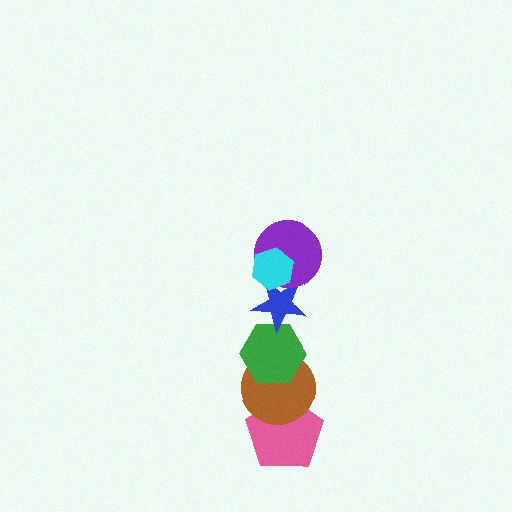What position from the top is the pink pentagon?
The pink pentagon is 6th from the top.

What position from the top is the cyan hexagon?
The cyan hexagon is 1st from the top.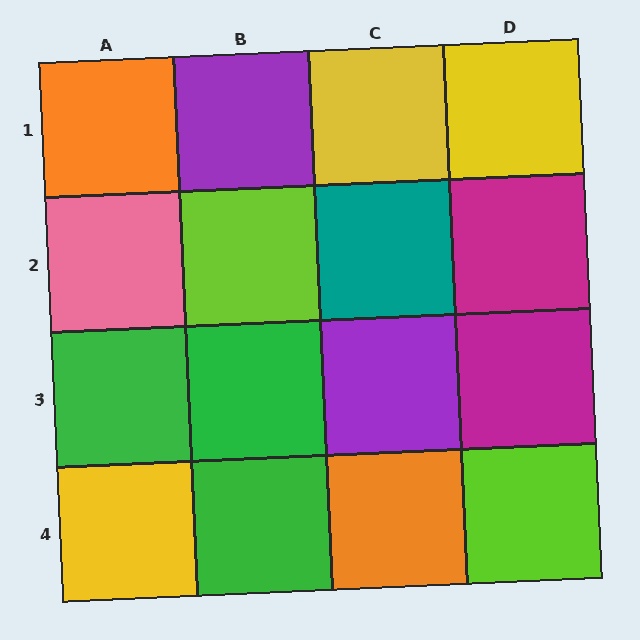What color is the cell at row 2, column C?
Teal.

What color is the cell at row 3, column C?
Purple.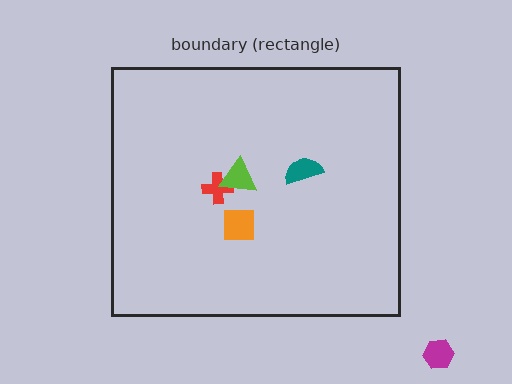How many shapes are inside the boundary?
4 inside, 1 outside.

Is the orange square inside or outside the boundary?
Inside.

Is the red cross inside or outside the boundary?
Inside.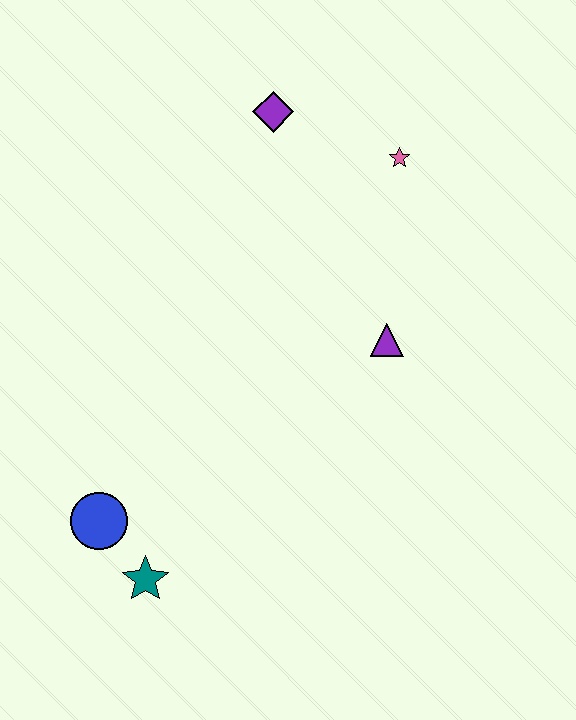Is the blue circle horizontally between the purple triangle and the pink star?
No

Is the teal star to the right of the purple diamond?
No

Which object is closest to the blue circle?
The teal star is closest to the blue circle.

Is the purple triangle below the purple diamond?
Yes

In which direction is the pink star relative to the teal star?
The pink star is above the teal star.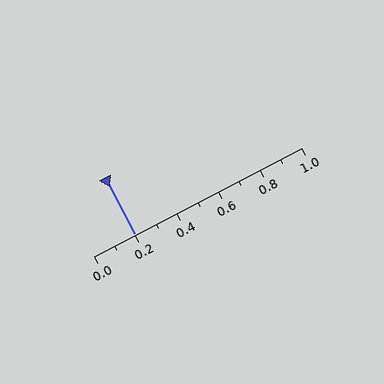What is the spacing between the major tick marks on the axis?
The major ticks are spaced 0.2 apart.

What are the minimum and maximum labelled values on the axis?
The axis runs from 0.0 to 1.0.